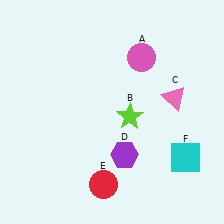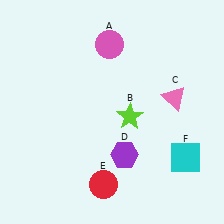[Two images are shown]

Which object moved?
The pink circle (A) moved left.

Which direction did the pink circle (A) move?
The pink circle (A) moved left.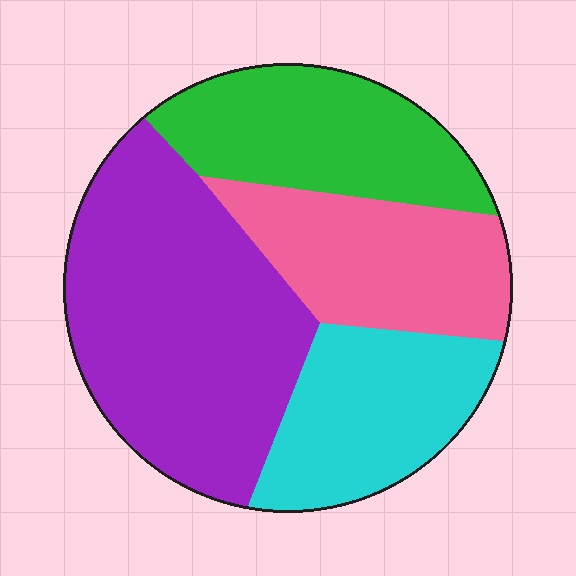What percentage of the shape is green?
Green covers 21% of the shape.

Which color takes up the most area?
Purple, at roughly 40%.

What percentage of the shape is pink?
Pink takes up between a sixth and a third of the shape.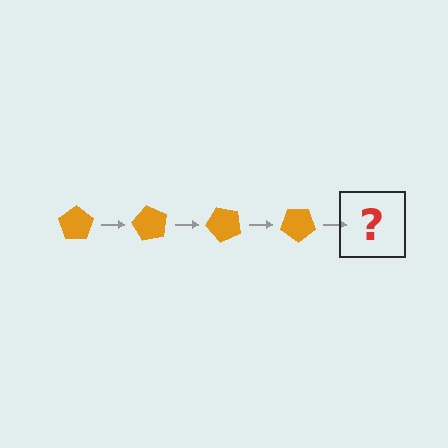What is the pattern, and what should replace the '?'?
The pattern is that the pentagon rotates 60 degrees each step. The '?' should be an orange pentagon rotated 240 degrees.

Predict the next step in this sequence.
The next step is an orange pentagon rotated 240 degrees.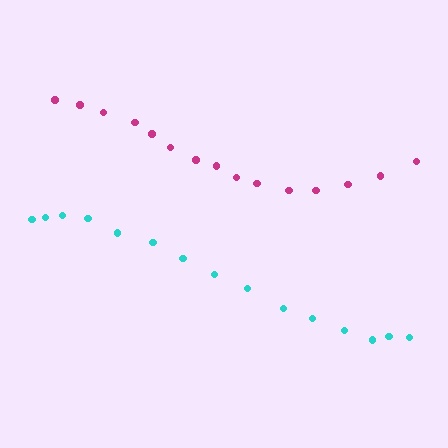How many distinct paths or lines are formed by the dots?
There are 2 distinct paths.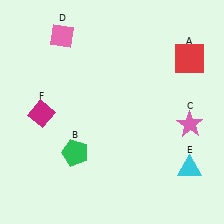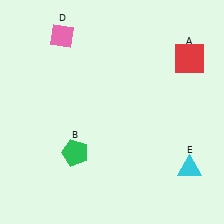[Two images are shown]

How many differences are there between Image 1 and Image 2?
There are 2 differences between the two images.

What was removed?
The magenta diamond (F), the pink star (C) were removed in Image 2.